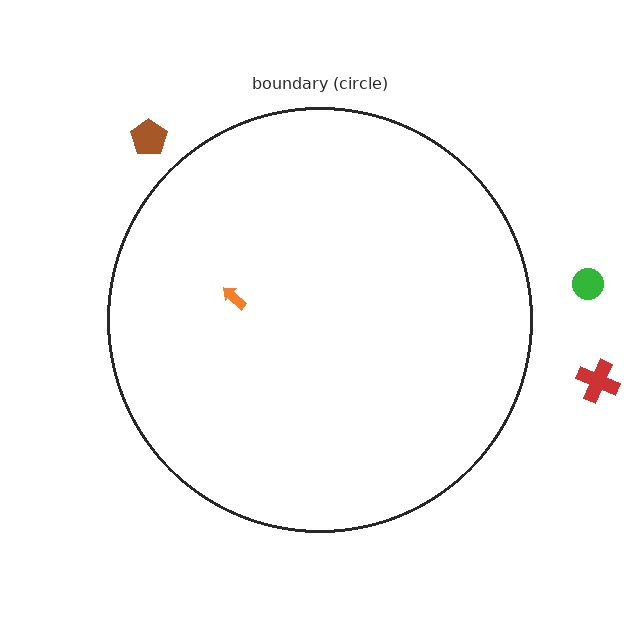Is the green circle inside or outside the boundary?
Outside.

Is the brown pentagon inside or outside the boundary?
Outside.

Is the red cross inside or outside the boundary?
Outside.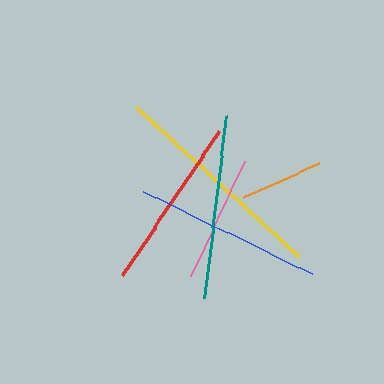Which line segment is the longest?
The yellow line is the longest at approximately 221 pixels.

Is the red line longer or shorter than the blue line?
The blue line is longer than the red line.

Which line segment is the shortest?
The orange line is the shortest at approximately 83 pixels.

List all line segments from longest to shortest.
From longest to shortest: yellow, blue, teal, red, pink, orange.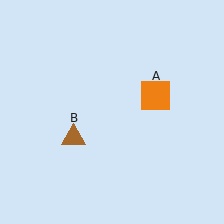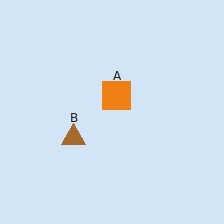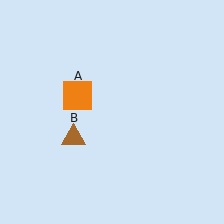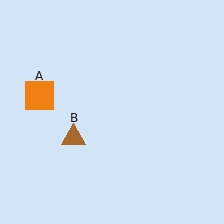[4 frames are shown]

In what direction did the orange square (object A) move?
The orange square (object A) moved left.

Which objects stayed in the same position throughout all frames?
Brown triangle (object B) remained stationary.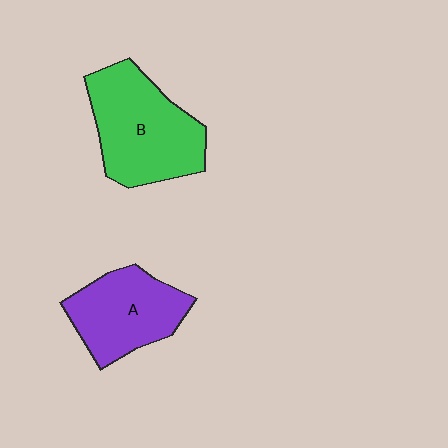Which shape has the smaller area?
Shape A (purple).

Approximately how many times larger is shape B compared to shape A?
Approximately 1.3 times.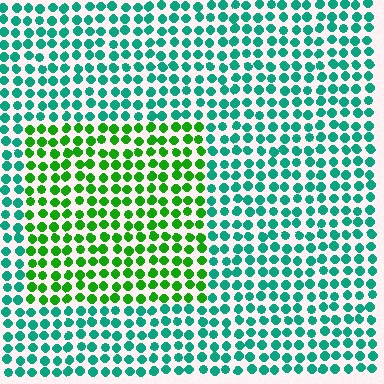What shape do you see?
I see a rectangle.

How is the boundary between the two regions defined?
The boundary is defined purely by a slight shift in hue (about 48 degrees). Spacing, size, and orientation are identical on both sides.